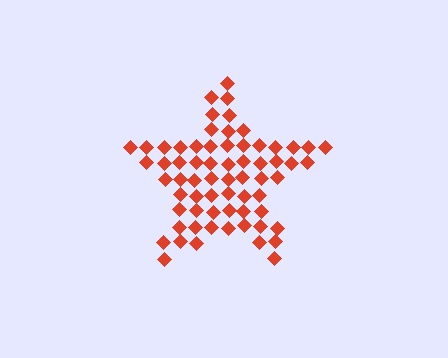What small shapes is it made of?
It is made of small diamonds.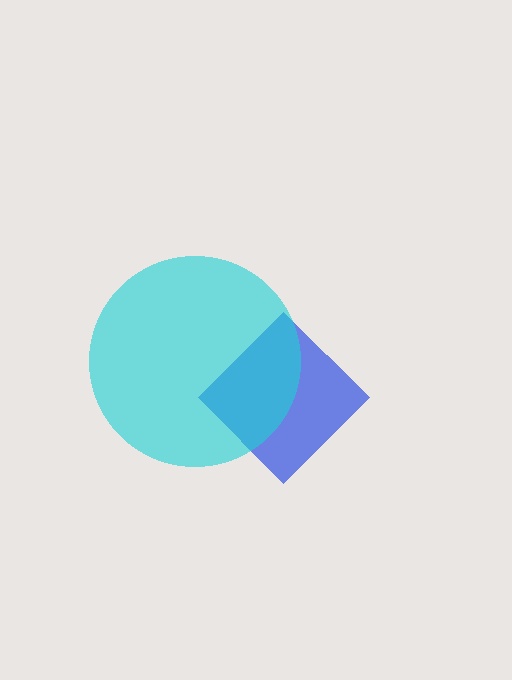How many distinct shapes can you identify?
There are 2 distinct shapes: a blue diamond, a cyan circle.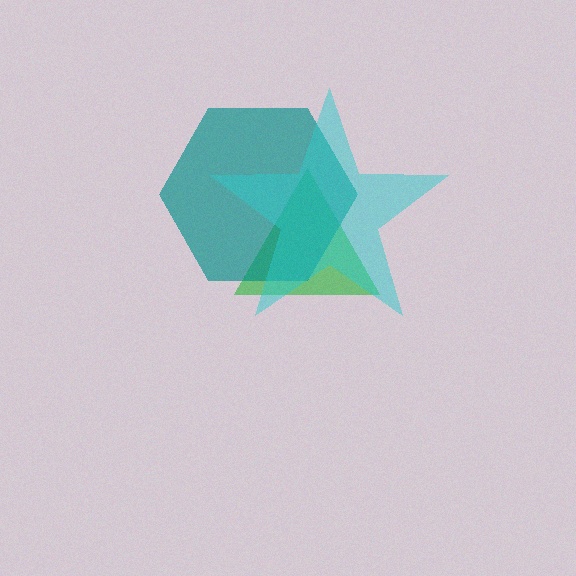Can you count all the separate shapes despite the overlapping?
Yes, there are 3 separate shapes.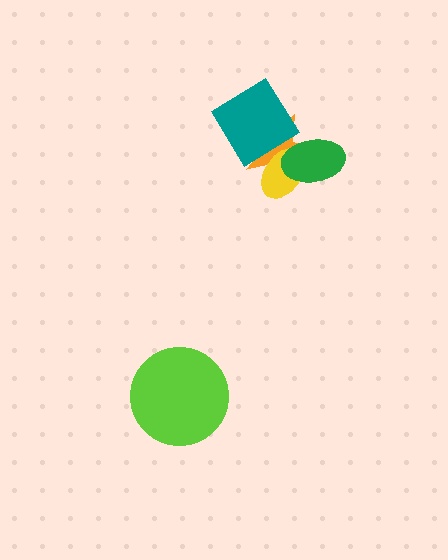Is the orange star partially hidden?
Yes, it is partially covered by another shape.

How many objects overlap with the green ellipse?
2 objects overlap with the green ellipse.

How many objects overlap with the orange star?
3 objects overlap with the orange star.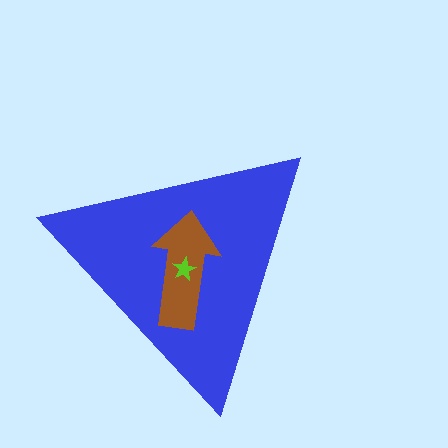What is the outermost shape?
The blue triangle.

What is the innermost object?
The lime star.